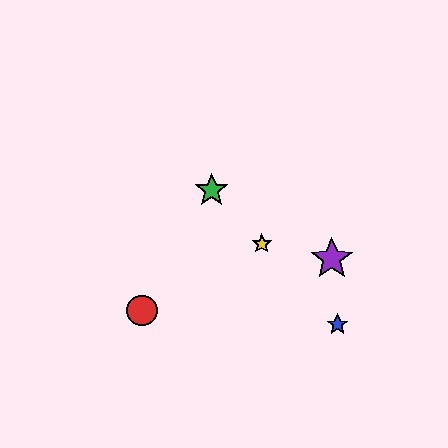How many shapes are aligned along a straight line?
3 shapes (the blue star, the green star, the yellow star) are aligned along a straight line.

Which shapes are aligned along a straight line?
The blue star, the green star, the yellow star are aligned along a straight line.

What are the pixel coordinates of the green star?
The green star is at (212, 190).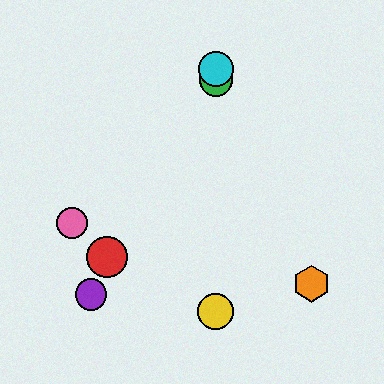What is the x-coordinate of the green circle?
The green circle is at x≈216.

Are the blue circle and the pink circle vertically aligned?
No, the blue circle is at x≈216 and the pink circle is at x≈72.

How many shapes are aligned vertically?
4 shapes (the blue circle, the green circle, the yellow circle, the cyan circle) are aligned vertically.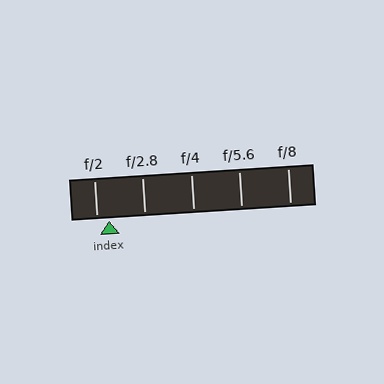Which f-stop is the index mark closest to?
The index mark is closest to f/2.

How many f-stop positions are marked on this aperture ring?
There are 5 f-stop positions marked.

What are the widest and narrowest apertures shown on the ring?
The widest aperture shown is f/2 and the narrowest is f/8.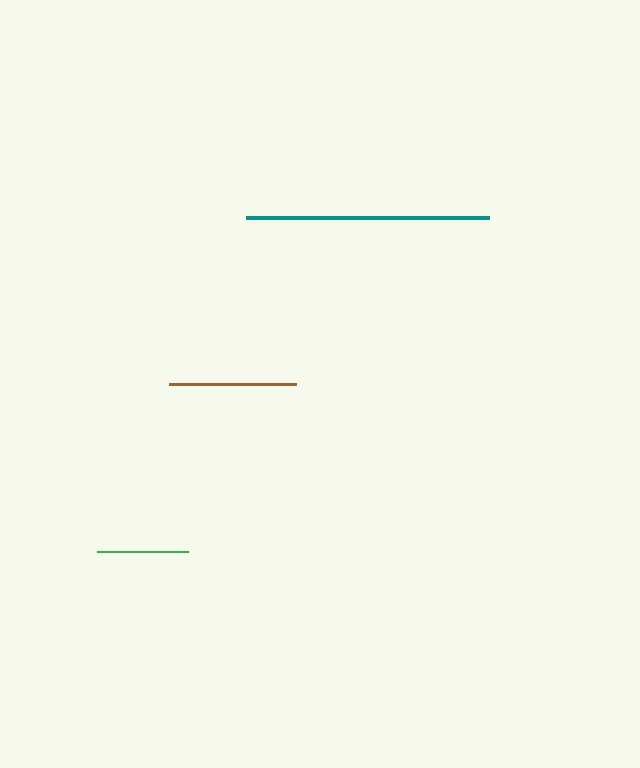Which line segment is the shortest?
The green line is the shortest at approximately 91 pixels.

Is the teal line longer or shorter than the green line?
The teal line is longer than the green line.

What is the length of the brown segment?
The brown segment is approximately 127 pixels long.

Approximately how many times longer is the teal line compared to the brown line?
The teal line is approximately 1.9 times the length of the brown line.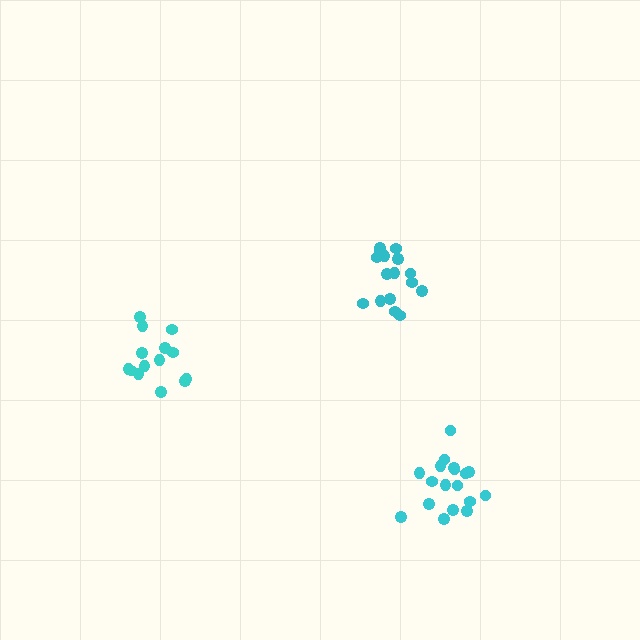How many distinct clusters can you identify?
There are 3 distinct clusters.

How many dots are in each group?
Group 1: 16 dots, Group 2: 14 dots, Group 3: 18 dots (48 total).